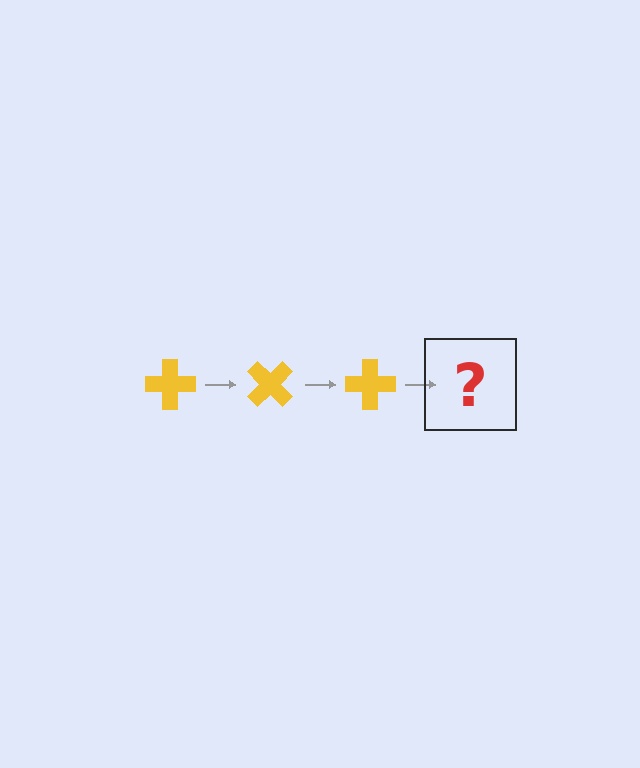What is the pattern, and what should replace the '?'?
The pattern is that the cross rotates 45 degrees each step. The '?' should be a yellow cross rotated 135 degrees.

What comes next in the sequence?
The next element should be a yellow cross rotated 135 degrees.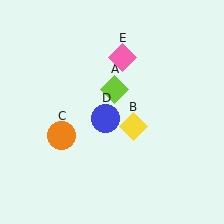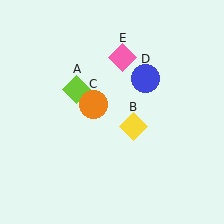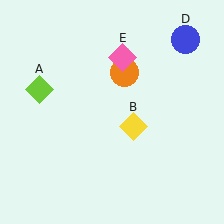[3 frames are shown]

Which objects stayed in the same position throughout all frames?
Yellow diamond (object B) and pink diamond (object E) remained stationary.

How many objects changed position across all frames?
3 objects changed position: lime diamond (object A), orange circle (object C), blue circle (object D).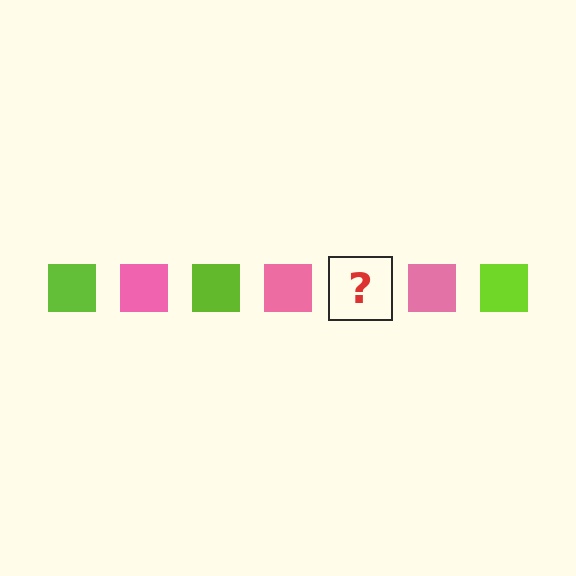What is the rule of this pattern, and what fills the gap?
The rule is that the pattern cycles through lime, pink squares. The gap should be filled with a lime square.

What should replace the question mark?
The question mark should be replaced with a lime square.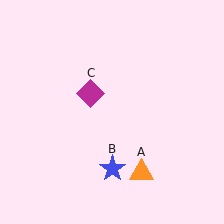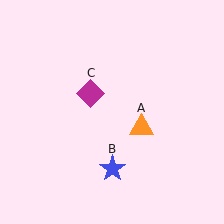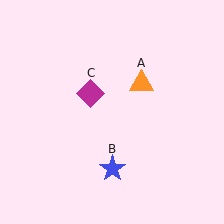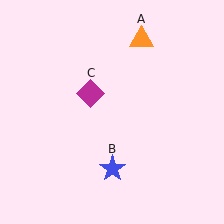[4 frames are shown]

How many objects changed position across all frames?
1 object changed position: orange triangle (object A).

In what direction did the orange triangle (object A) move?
The orange triangle (object A) moved up.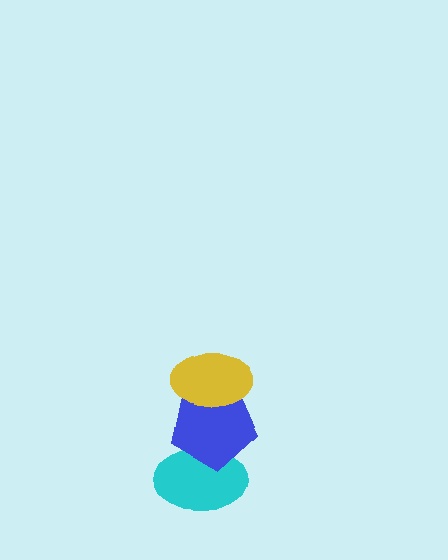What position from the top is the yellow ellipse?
The yellow ellipse is 1st from the top.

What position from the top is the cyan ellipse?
The cyan ellipse is 3rd from the top.